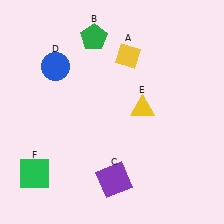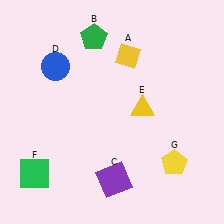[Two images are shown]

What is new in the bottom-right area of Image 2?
A yellow pentagon (G) was added in the bottom-right area of Image 2.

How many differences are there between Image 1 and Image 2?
There is 1 difference between the two images.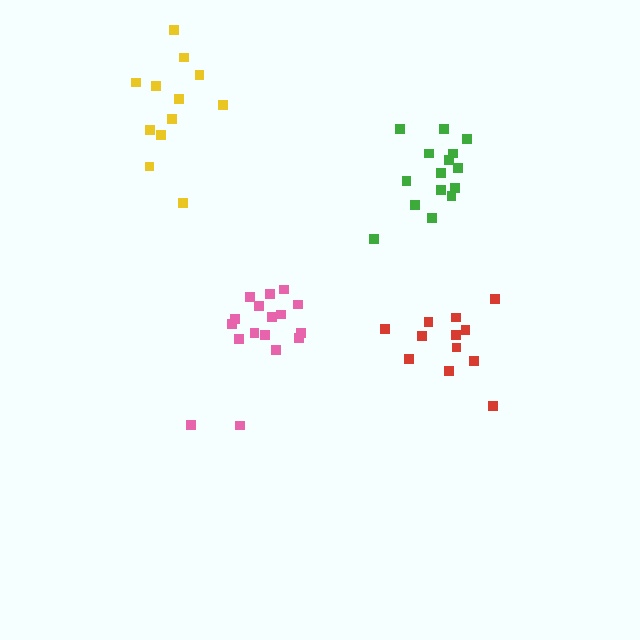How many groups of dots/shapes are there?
There are 4 groups.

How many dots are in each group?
Group 1: 15 dots, Group 2: 17 dots, Group 3: 12 dots, Group 4: 12 dots (56 total).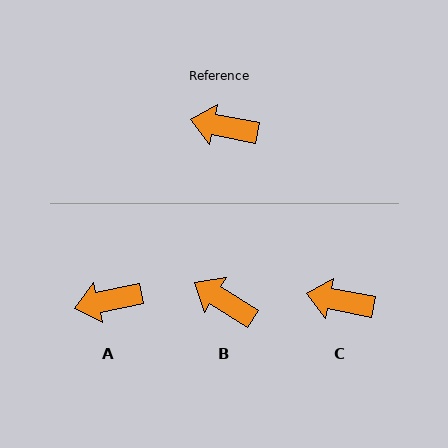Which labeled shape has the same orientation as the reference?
C.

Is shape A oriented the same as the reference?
No, it is off by about 24 degrees.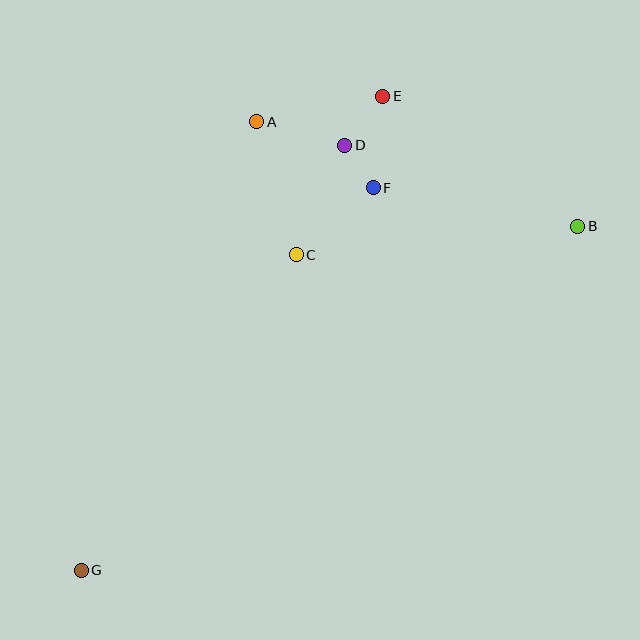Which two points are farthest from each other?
Points B and G are farthest from each other.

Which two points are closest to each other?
Points D and F are closest to each other.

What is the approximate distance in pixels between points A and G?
The distance between A and G is approximately 482 pixels.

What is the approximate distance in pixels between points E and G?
The distance between E and G is approximately 562 pixels.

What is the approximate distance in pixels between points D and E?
The distance between D and E is approximately 62 pixels.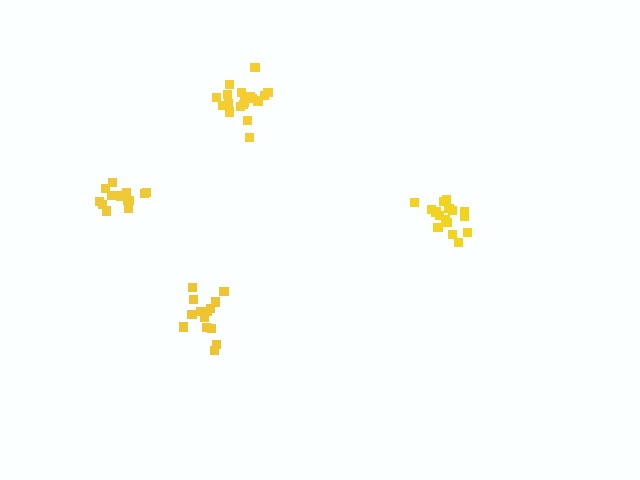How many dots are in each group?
Group 1: 14 dots, Group 2: 18 dots, Group 3: 16 dots, Group 4: 14 dots (62 total).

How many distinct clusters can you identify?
There are 4 distinct clusters.